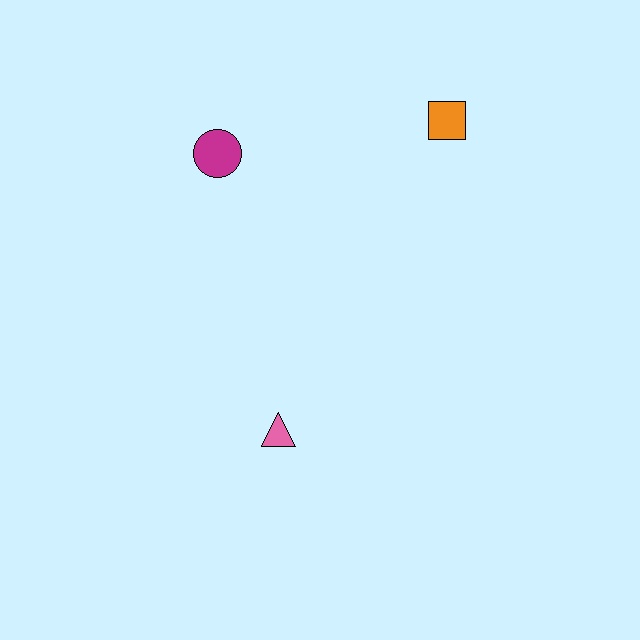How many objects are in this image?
There are 3 objects.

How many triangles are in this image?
There is 1 triangle.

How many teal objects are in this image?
There are no teal objects.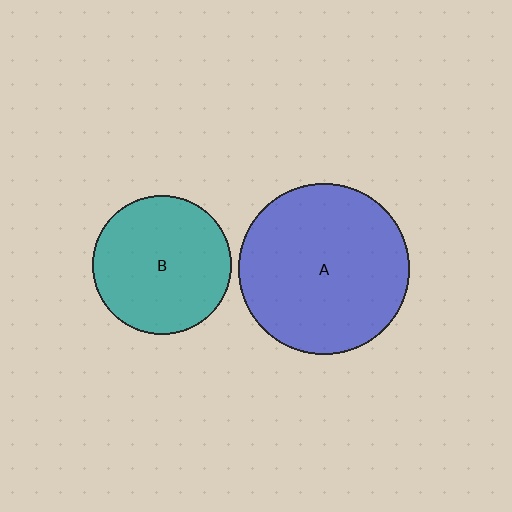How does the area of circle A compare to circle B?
Approximately 1.5 times.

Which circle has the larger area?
Circle A (blue).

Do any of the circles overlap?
No, none of the circles overlap.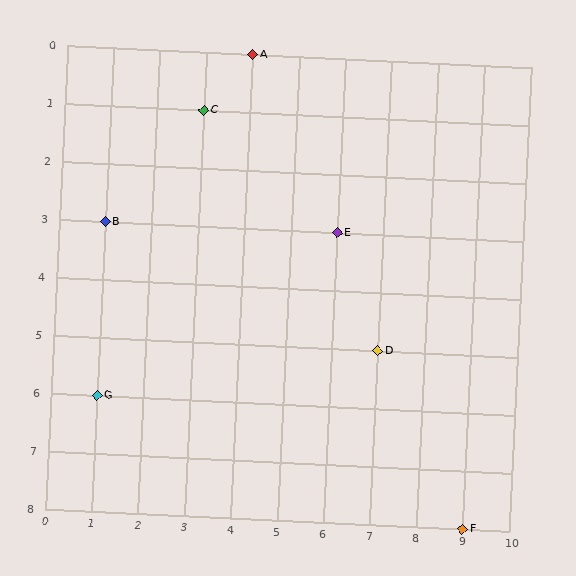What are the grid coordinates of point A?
Point A is at grid coordinates (4, 0).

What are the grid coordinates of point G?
Point G is at grid coordinates (1, 6).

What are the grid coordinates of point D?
Point D is at grid coordinates (7, 5).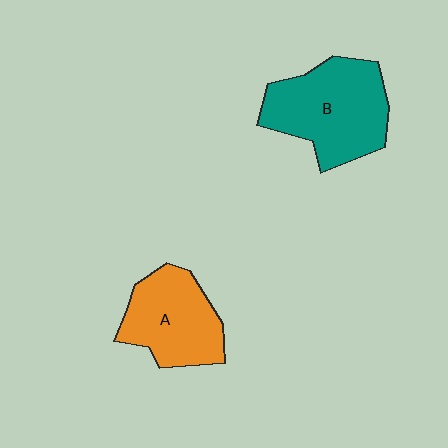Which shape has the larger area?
Shape B (teal).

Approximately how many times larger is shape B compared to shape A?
Approximately 1.3 times.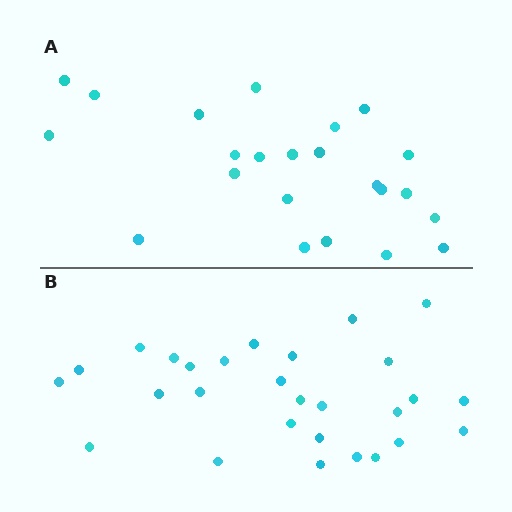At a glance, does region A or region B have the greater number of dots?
Region B (the bottom region) has more dots.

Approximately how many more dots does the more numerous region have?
Region B has about 5 more dots than region A.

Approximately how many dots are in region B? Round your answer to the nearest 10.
About 30 dots. (The exact count is 28, which rounds to 30.)